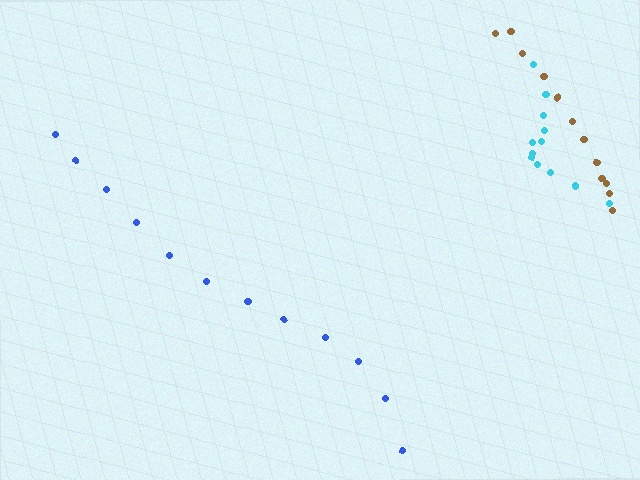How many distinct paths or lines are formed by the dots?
There are 3 distinct paths.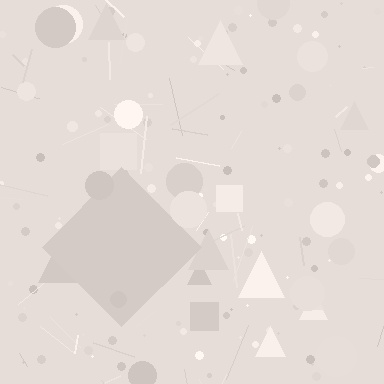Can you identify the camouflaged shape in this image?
The camouflaged shape is a diamond.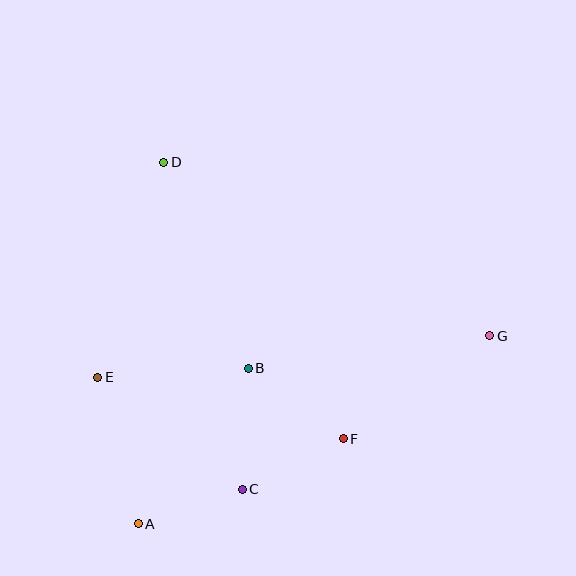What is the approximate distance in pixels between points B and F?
The distance between B and F is approximately 118 pixels.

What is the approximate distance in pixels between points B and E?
The distance between B and E is approximately 150 pixels.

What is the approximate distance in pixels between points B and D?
The distance between B and D is approximately 222 pixels.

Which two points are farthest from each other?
Points A and G are farthest from each other.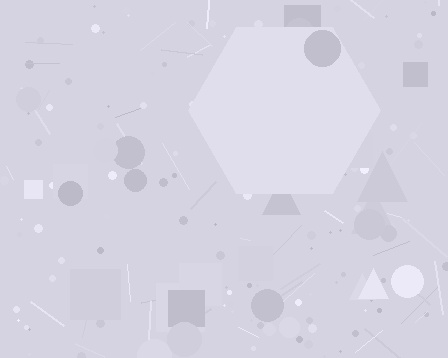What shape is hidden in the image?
A hexagon is hidden in the image.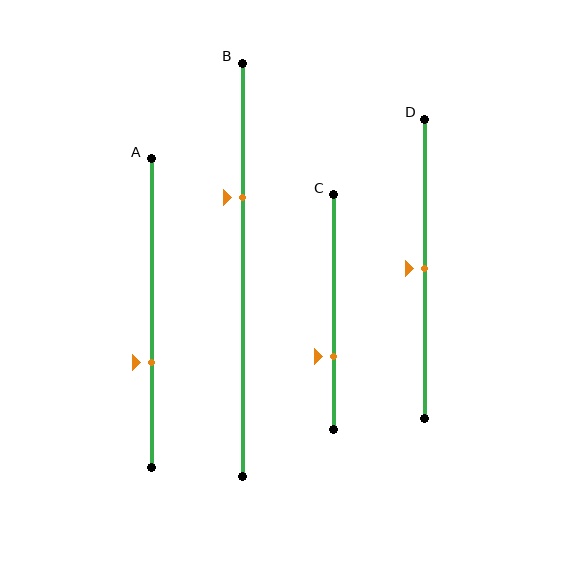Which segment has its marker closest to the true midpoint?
Segment D has its marker closest to the true midpoint.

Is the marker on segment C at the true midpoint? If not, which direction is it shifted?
No, the marker on segment C is shifted downward by about 19% of the segment length.